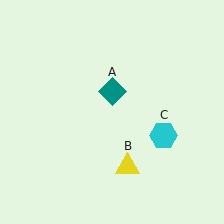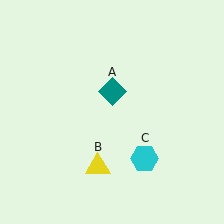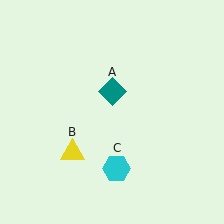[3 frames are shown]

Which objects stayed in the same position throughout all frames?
Teal diamond (object A) remained stationary.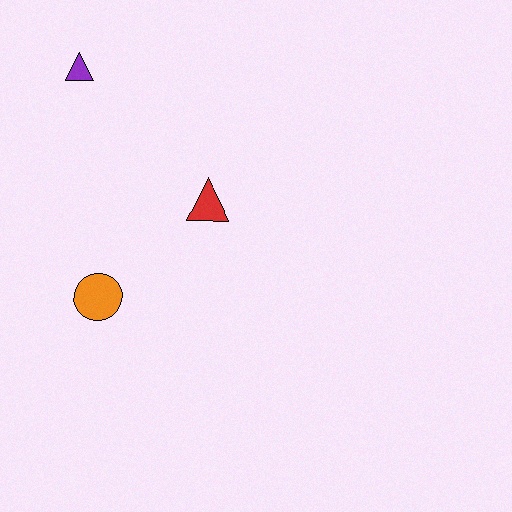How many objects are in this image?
There are 3 objects.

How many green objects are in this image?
There are no green objects.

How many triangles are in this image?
There are 2 triangles.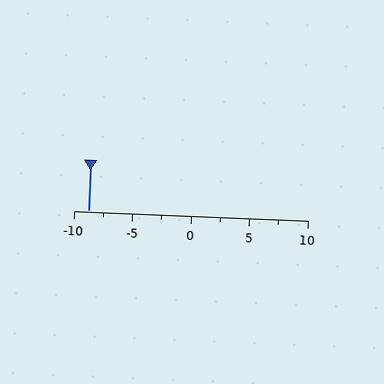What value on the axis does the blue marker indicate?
The marker indicates approximately -8.8.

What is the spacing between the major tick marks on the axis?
The major ticks are spaced 5 apart.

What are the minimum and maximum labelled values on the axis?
The axis runs from -10 to 10.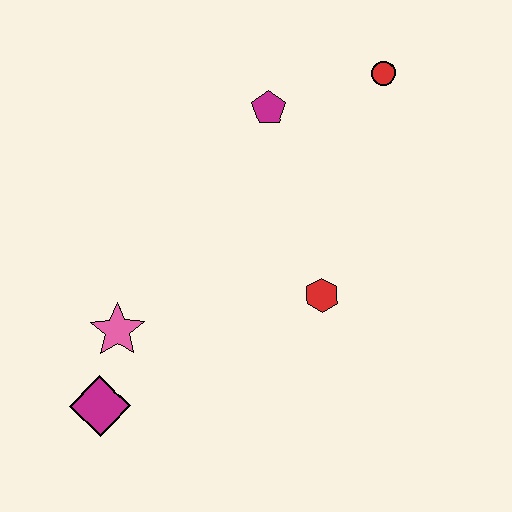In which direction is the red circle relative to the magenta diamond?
The red circle is above the magenta diamond.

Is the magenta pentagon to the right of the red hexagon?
No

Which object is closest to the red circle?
The magenta pentagon is closest to the red circle.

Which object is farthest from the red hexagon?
The magenta diamond is farthest from the red hexagon.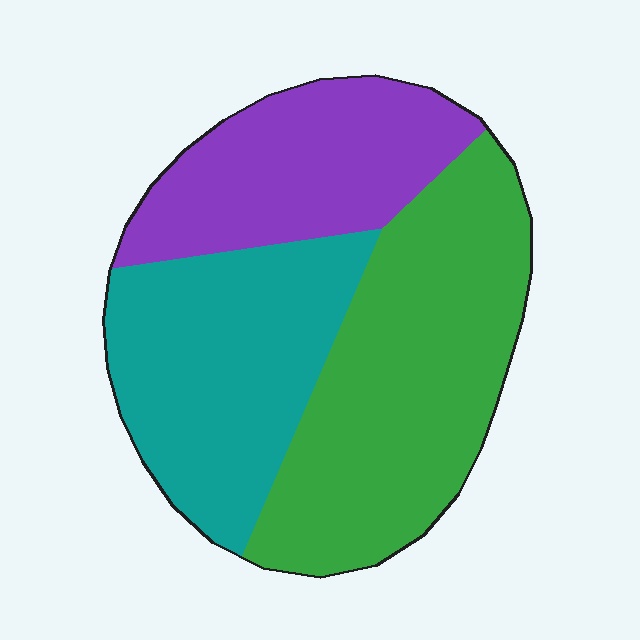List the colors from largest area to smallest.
From largest to smallest: green, teal, purple.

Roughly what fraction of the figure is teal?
Teal takes up about one third (1/3) of the figure.